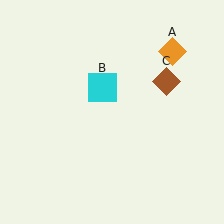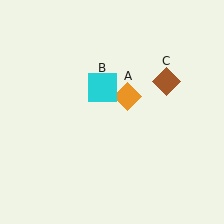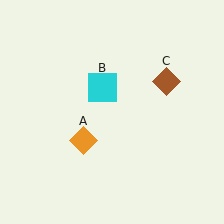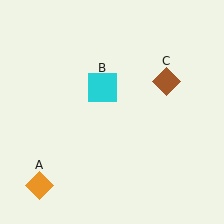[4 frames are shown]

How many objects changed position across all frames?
1 object changed position: orange diamond (object A).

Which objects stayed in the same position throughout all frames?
Cyan square (object B) and brown diamond (object C) remained stationary.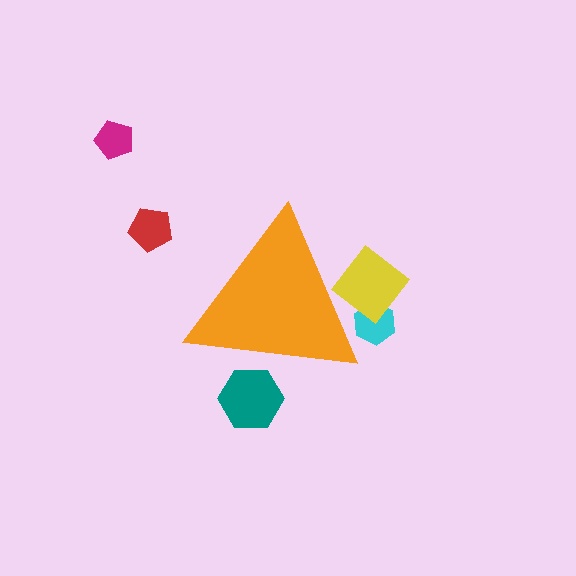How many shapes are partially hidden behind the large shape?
3 shapes are partially hidden.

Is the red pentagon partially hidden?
No, the red pentagon is fully visible.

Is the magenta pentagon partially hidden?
No, the magenta pentagon is fully visible.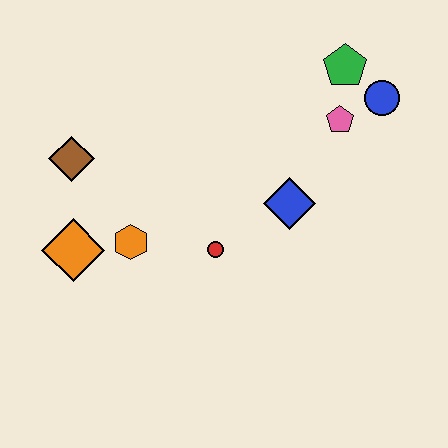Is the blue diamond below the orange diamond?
No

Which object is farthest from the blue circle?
The orange diamond is farthest from the blue circle.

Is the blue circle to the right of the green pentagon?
Yes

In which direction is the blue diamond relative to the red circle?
The blue diamond is to the right of the red circle.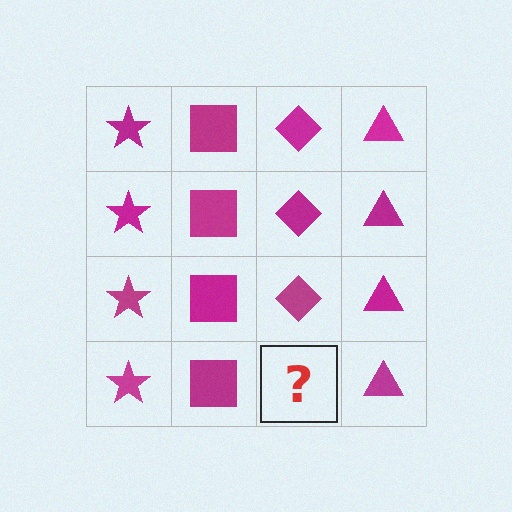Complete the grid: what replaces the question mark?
The question mark should be replaced with a magenta diamond.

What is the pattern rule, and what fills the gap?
The rule is that each column has a consistent shape. The gap should be filled with a magenta diamond.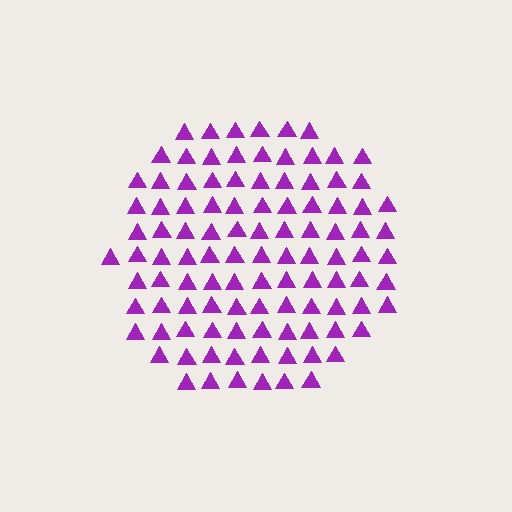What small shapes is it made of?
It is made of small triangles.